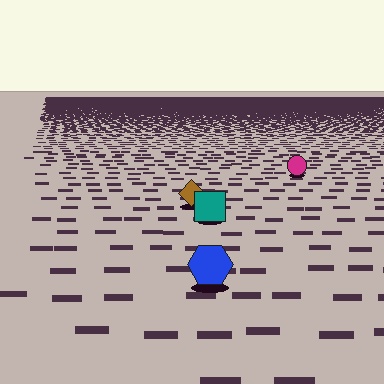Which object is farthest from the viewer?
The magenta circle is farthest from the viewer. It appears smaller and the ground texture around it is denser.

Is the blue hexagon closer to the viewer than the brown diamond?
Yes. The blue hexagon is closer — you can tell from the texture gradient: the ground texture is coarser near it.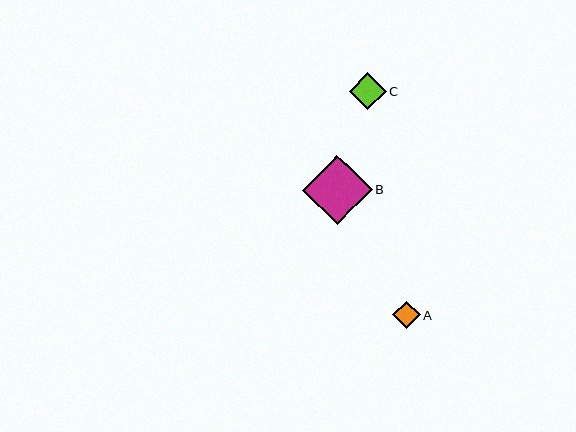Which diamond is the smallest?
Diamond A is the smallest with a size of approximately 28 pixels.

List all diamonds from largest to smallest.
From largest to smallest: B, C, A.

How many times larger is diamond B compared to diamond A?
Diamond B is approximately 2.5 times the size of diamond A.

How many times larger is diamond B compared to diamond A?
Diamond B is approximately 2.5 times the size of diamond A.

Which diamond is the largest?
Diamond B is the largest with a size of approximately 70 pixels.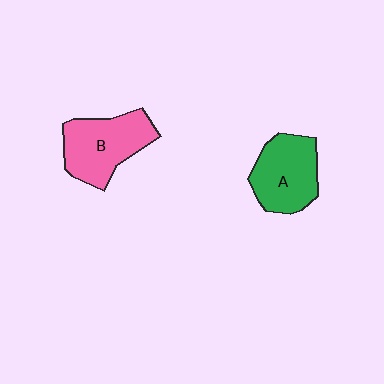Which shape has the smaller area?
Shape A (green).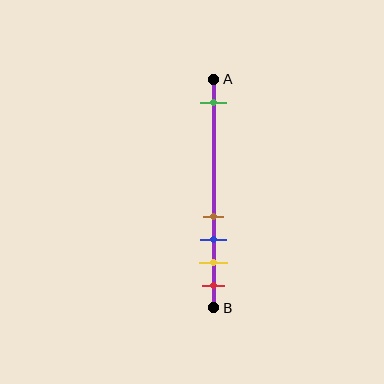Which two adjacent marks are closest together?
The brown and blue marks are the closest adjacent pair.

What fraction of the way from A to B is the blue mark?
The blue mark is approximately 70% (0.7) of the way from A to B.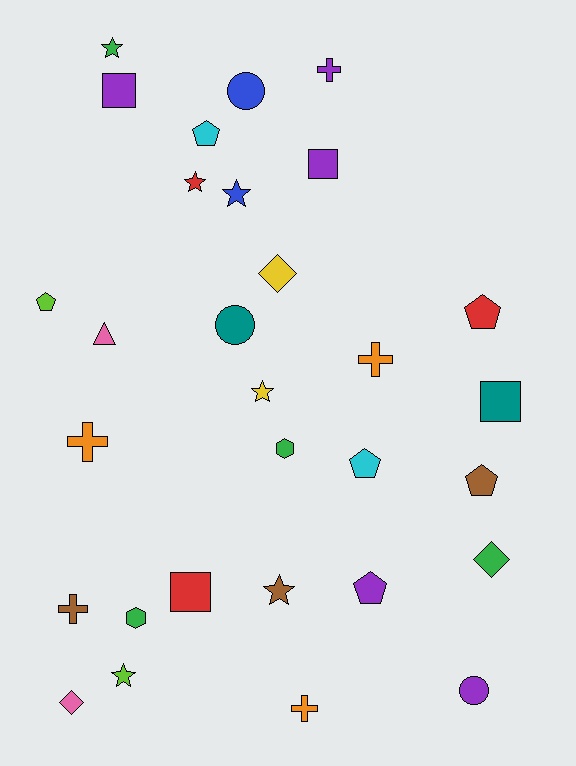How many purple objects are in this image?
There are 5 purple objects.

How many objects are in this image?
There are 30 objects.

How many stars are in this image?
There are 6 stars.